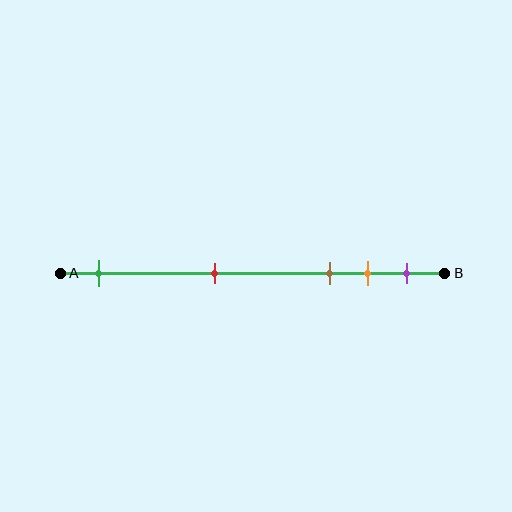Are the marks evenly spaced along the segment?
No, the marks are not evenly spaced.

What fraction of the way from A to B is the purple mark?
The purple mark is approximately 90% (0.9) of the way from A to B.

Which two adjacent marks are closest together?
The orange and purple marks are the closest adjacent pair.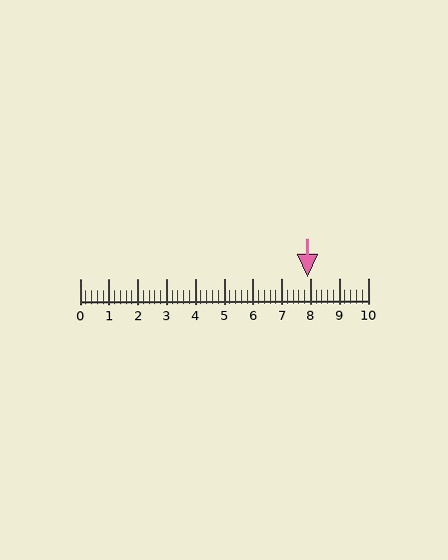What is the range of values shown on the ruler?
The ruler shows values from 0 to 10.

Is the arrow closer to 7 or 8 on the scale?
The arrow is closer to 8.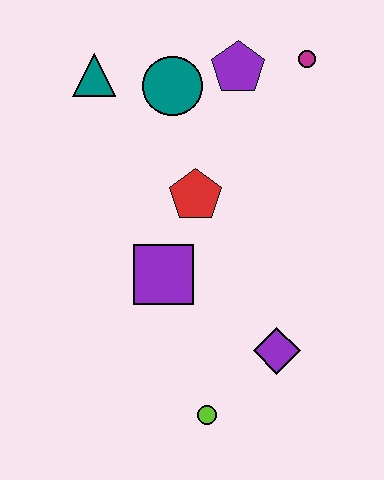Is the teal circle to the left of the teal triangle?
No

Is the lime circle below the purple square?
Yes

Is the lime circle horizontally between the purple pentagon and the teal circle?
Yes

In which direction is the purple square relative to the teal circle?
The purple square is below the teal circle.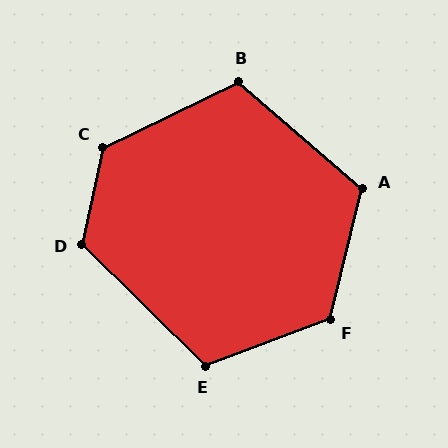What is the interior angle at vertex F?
Approximately 124 degrees (obtuse).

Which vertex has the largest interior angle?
C, at approximately 128 degrees.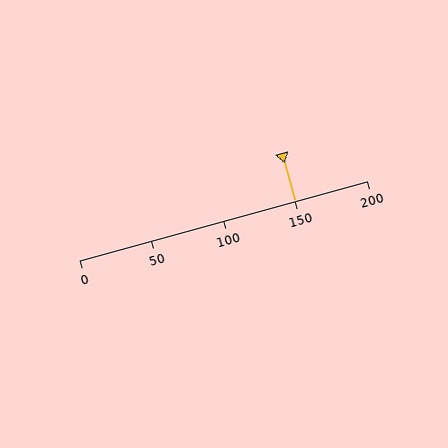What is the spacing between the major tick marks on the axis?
The major ticks are spaced 50 apart.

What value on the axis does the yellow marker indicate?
The marker indicates approximately 150.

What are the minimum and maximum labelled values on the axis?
The axis runs from 0 to 200.